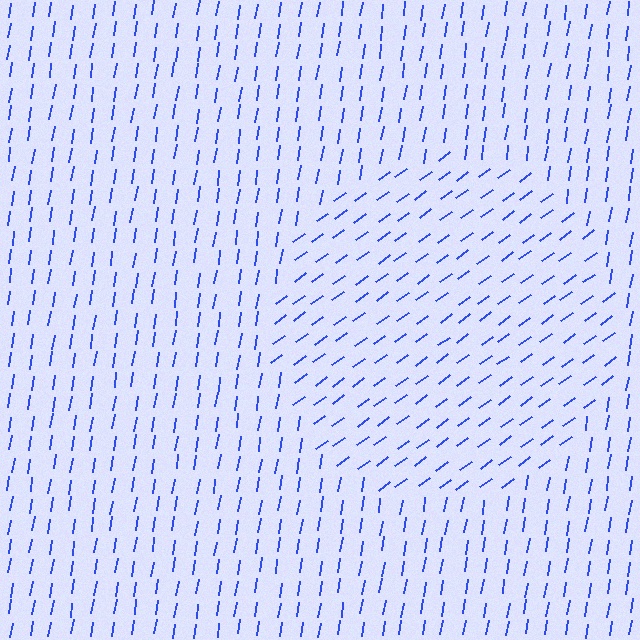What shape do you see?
I see a circle.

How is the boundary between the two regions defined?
The boundary is defined purely by a change in line orientation (approximately 45 degrees difference). All lines are the same color and thickness.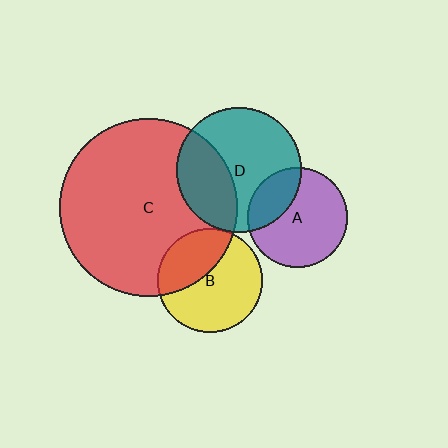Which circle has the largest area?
Circle C (red).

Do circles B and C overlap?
Yes.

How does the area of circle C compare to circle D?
Approximately 2.0 times.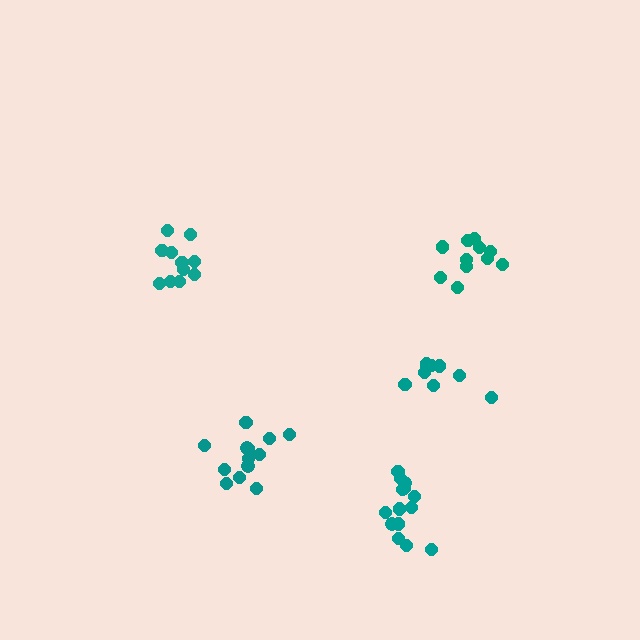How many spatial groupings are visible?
There are 5 spatial groupings.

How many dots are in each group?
Group 1: 14 dots, Group 2: 14 dots, Group 3: 11 dots, Group 4: 11 dots, Group 5: 9 dots (59 total).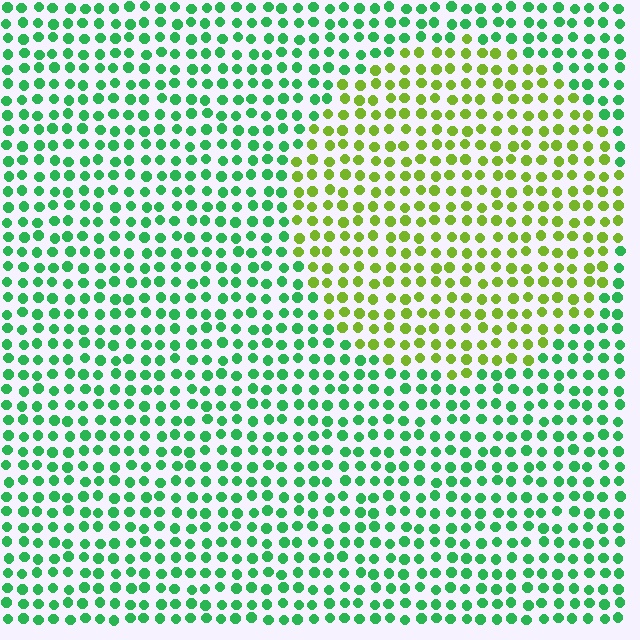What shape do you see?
I see a circle.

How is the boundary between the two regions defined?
The boundary is defined purely by a slight shift in hue (about 51 degrees). Spacing, size, and orientation are identical on both sides.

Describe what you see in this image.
The image is filled with small green elements in a uniform arrangement. A circle-shaped region is visible where the elements are tinted to a slightly different hue, forming a subtle color boundary.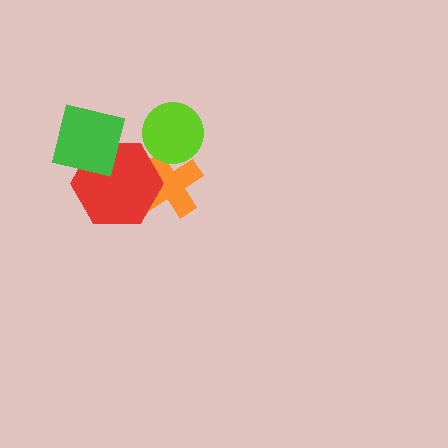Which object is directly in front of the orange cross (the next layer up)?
The red hexagon is directly in front of the orange cross.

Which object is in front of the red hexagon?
The green square is in front of the red hexagon.